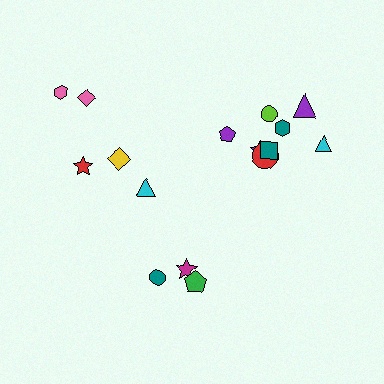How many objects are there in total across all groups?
There are 16 objects.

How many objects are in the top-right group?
There are 8 objects.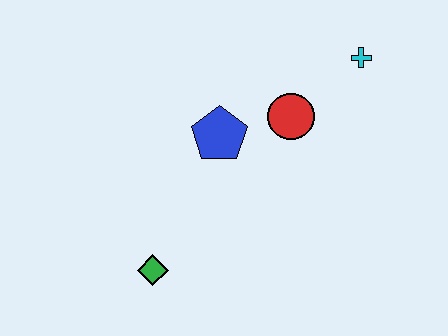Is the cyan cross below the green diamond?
No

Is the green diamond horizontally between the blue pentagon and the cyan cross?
No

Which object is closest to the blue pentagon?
The red circle is closest to the blue pentagon.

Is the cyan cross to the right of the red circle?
Yes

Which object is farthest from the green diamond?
The cyan cross is farthest from the green diamond.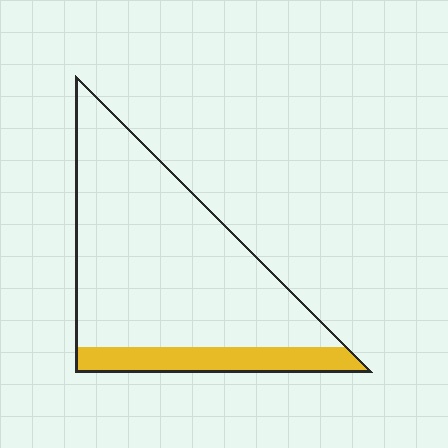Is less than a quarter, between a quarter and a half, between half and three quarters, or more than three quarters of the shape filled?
Less than a quarter.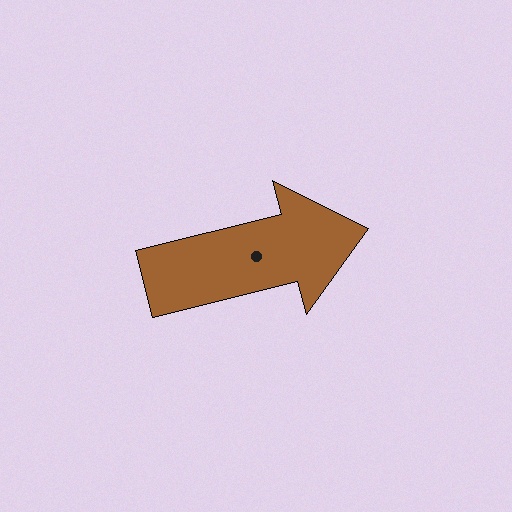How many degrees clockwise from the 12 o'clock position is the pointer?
Approximately 76 degrees.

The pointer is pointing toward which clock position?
Roughly 3 o'clock.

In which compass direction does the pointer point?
East.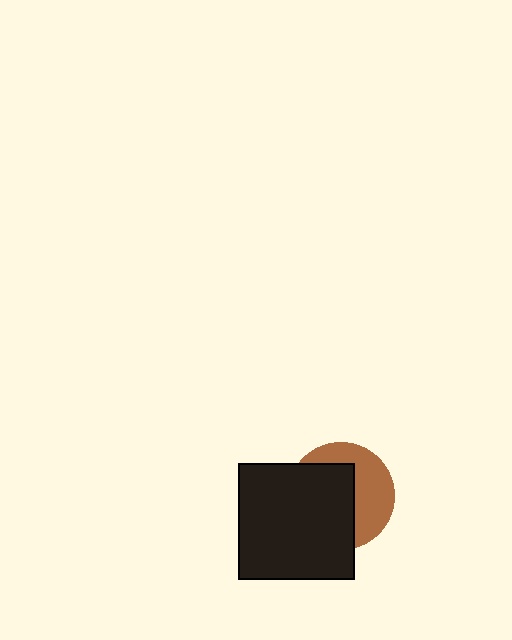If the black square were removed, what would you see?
You would see the complete brown circle.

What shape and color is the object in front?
The object in front is a black square.